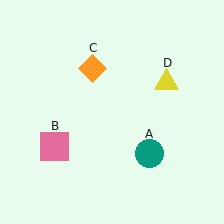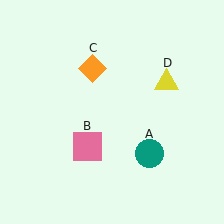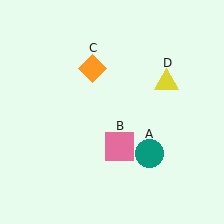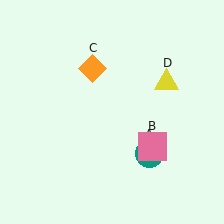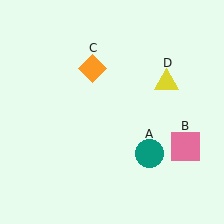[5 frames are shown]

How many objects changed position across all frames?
1 object changed position: pink square (object B).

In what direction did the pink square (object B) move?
The pink square (object B) moved right.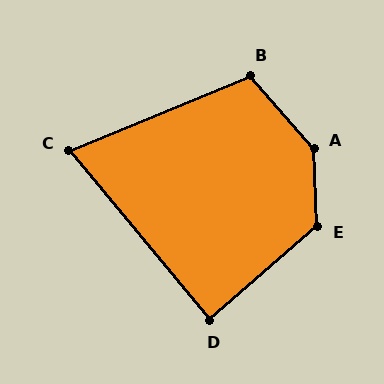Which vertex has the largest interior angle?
A, at approximately 141 degrees.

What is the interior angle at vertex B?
Approximately 109 degrees (obtuse).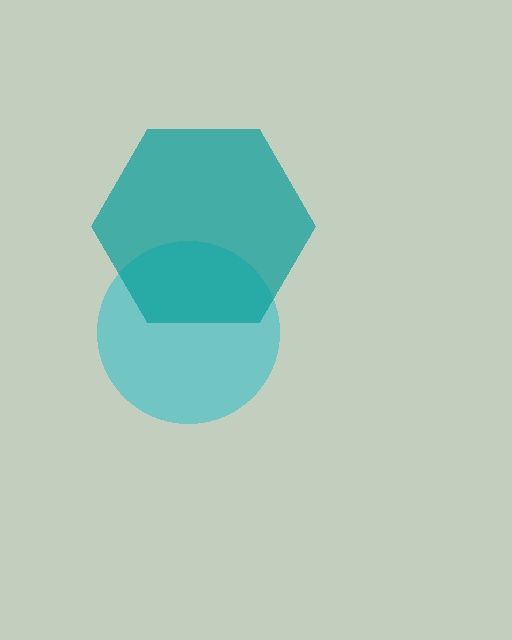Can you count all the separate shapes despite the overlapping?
Yes, there are 2 separate shapes.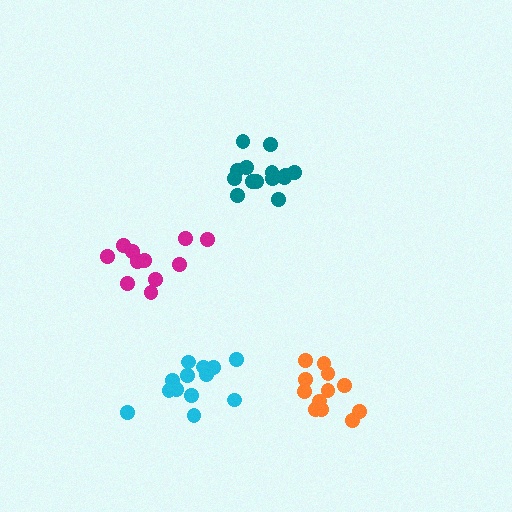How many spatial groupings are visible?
There are 4 spatial groupings.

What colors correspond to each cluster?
The clusters are colored: magenta, orange, cyan, teal.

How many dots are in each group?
Group 1: 11 dots, Group 2: 12 dots, Group 3: 13 dots, Group 4: 14 dots (50 total).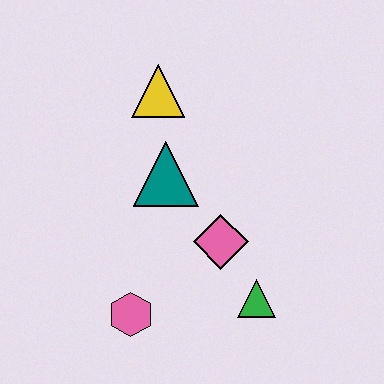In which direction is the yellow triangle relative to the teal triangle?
The yellow triangle is above the teal triangle.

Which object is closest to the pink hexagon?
The pink diamond is closest to the pink hexagon.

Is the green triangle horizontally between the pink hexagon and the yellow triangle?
No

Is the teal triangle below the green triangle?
No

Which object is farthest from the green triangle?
The yellow triangle is farthest from the green triangle.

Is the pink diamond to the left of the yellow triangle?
No